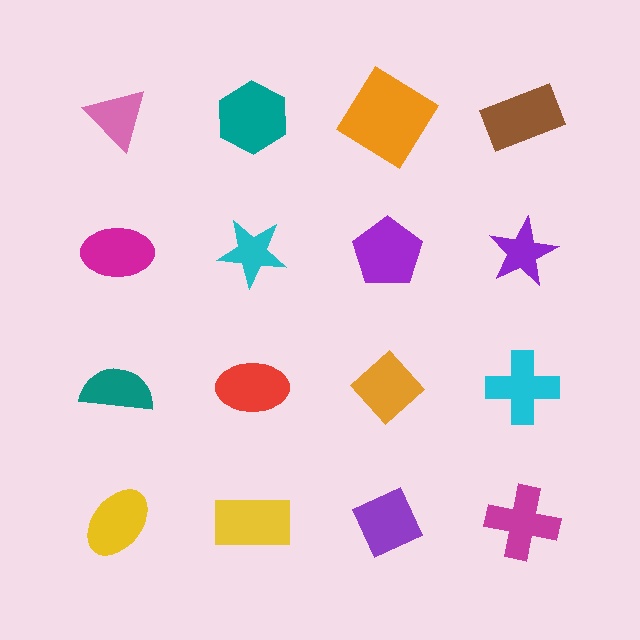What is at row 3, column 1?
A teal semicircle.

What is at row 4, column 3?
A purple diamond.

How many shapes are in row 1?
4 shapes.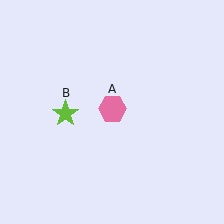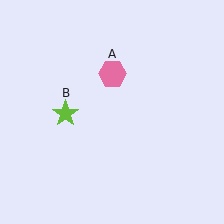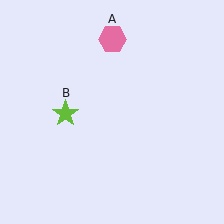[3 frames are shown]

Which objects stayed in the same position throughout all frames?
Lime star (object B) remained stationary.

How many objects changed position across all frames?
1 object changed position: pink hexagon (object A).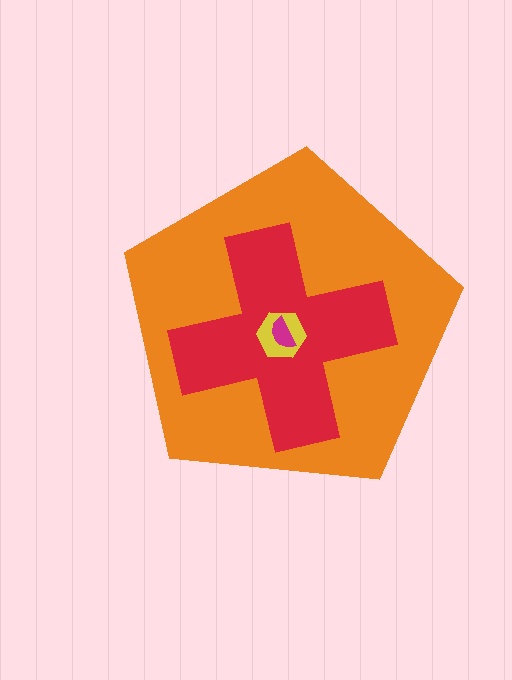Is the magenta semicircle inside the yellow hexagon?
Yes.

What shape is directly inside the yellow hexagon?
The magenta semicircle.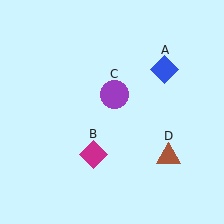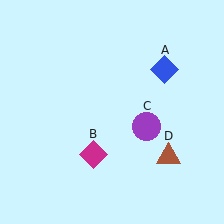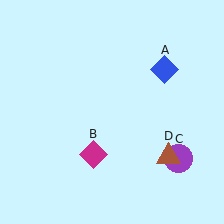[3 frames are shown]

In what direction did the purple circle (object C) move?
The purple circle (object C) moved down and to the right.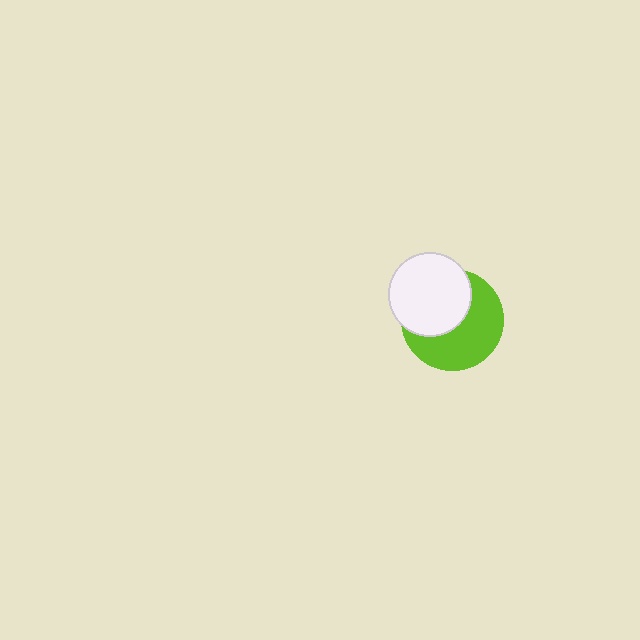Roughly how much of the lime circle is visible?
About half of it is visible (roughly 55%).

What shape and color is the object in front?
The object in front is a white circle.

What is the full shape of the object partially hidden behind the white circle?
The partially hidden object is a lime circle.